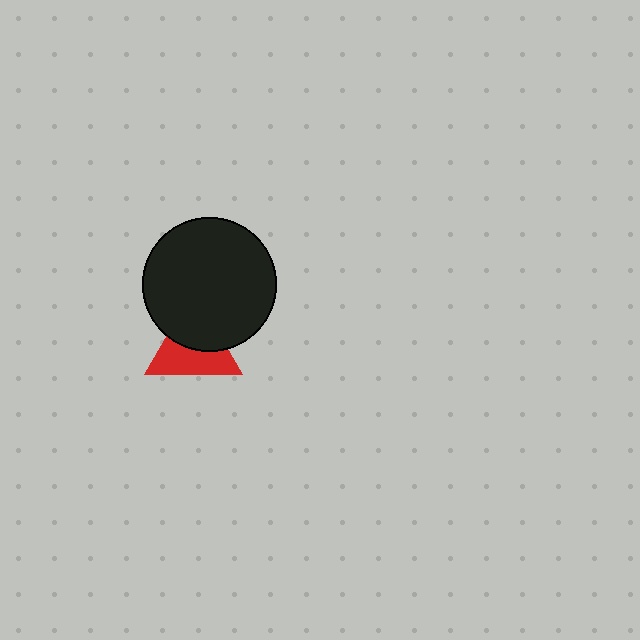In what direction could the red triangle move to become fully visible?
The red triangle could move down. That would shift it out from behind the black circle entirely.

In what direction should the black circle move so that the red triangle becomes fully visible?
The black circle should move up. That is the shortest direction to clear the overlap and leave the red triangle fully visible.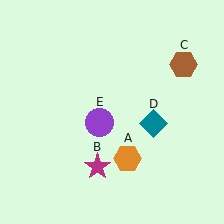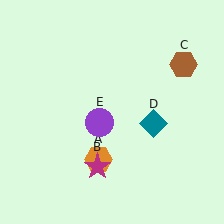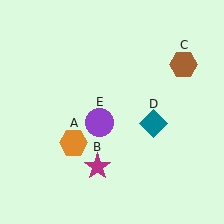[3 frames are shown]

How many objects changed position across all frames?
1 object changed position: orange hexagon (object A).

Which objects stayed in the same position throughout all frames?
Magenta star (object B) and brown hexagon (object C) and teal diamond (object D) and purple circle (object E) remained stationary.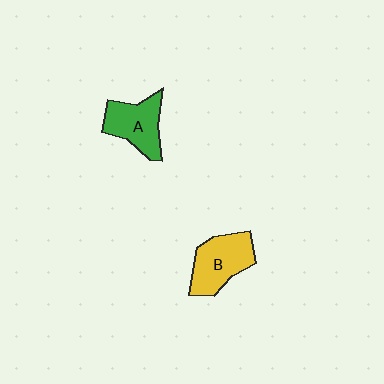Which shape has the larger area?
Shape B (yellow).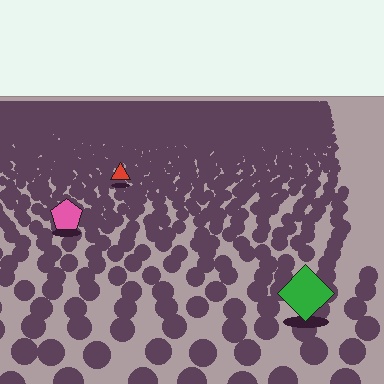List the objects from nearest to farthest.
From nearest to farthest: the green diamond, the pink pentagon, the red triangle.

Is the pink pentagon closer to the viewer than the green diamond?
No. The green diamond is closer — you can tell from the texture gradient: the ground texture is coarser near it.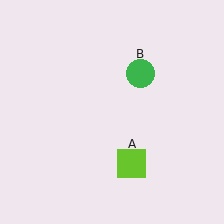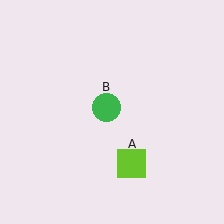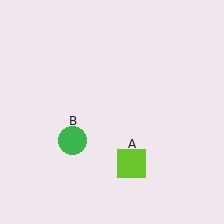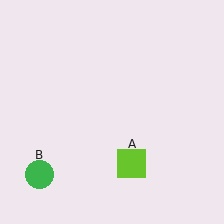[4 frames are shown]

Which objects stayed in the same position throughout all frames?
Lime square (object A) remained stationary.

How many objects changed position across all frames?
1 object changed position: green circle (object B).